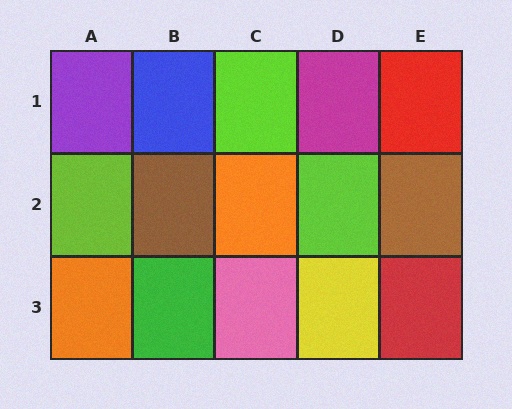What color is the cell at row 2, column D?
Lime.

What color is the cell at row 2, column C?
Orange.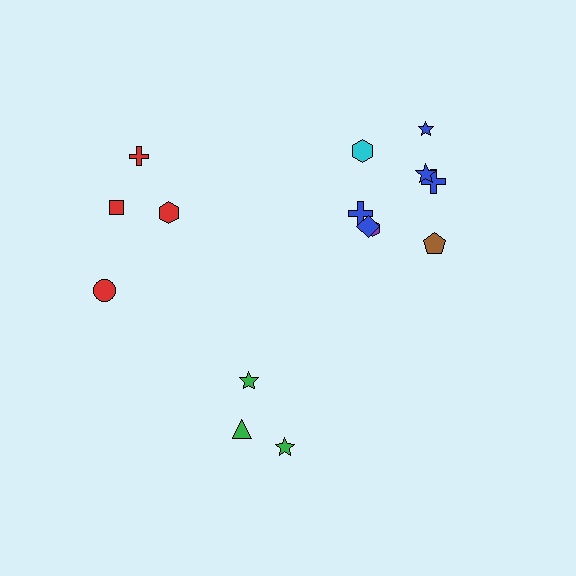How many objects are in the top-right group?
There are 8 objects.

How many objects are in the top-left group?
There are 4 objects.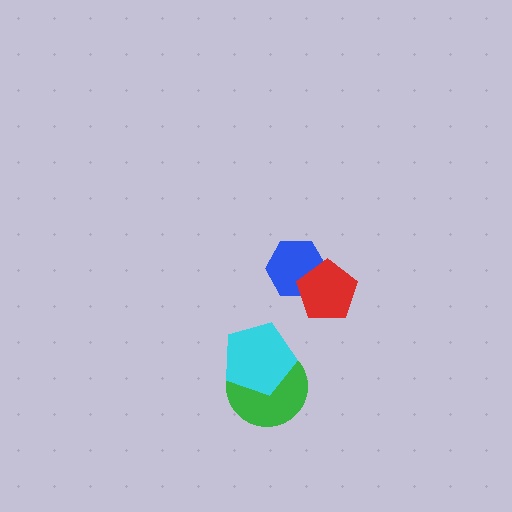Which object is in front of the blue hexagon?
The red pentagon is in front of the blue hexagon.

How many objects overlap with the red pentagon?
1 object overlaps with the red pentagon.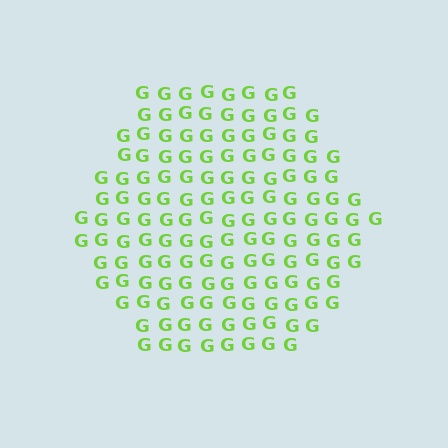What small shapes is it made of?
It is made of small letter G's.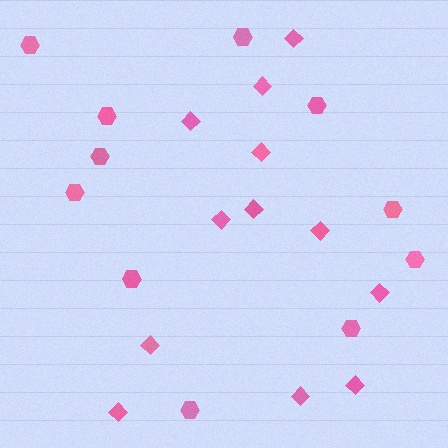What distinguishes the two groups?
There are 2 groups: one group of hexagons (11) and one group of diamonds (12).